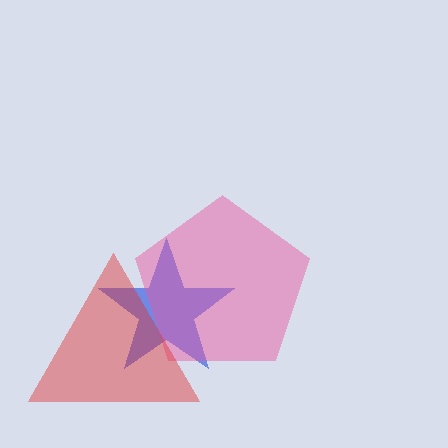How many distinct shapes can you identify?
There are 3 distinct shapes: a blue star, a pink pentagon, a red triangle.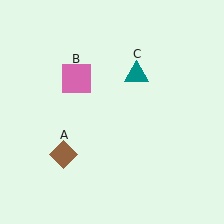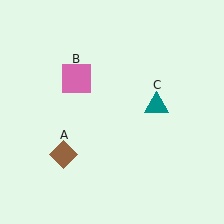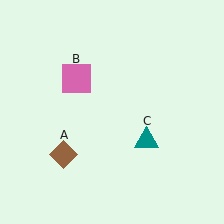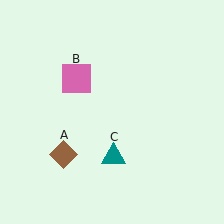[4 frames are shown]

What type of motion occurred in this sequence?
The teal triangle (object C) rotated clockwise around the center of the scene.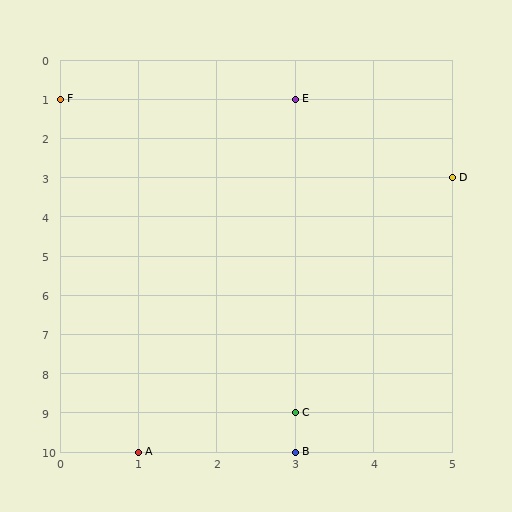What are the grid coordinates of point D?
Point D is at grid coordinates (5, 3).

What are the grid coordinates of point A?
Point A is at grid coordinates (1, 10).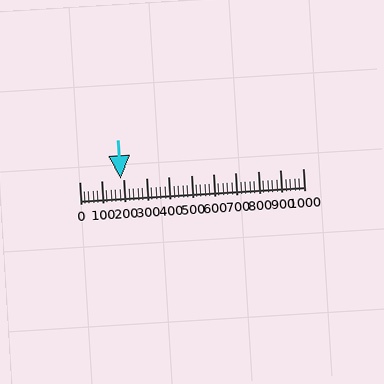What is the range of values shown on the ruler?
The ruler shows values from 0 to 1000.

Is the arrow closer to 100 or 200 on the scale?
The arrow is closer to 200.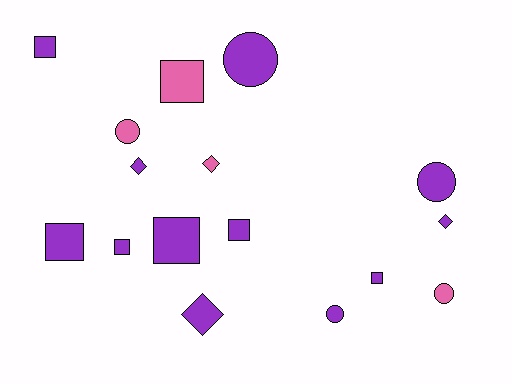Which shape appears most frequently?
Square, with 7 objects.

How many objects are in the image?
There are 16 objects.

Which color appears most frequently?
Purple, with 12 objects.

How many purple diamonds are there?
There are 3 purple diamonds.